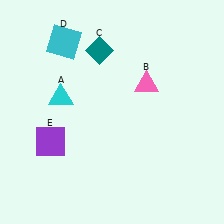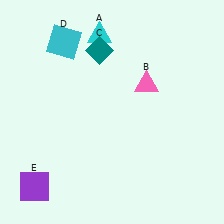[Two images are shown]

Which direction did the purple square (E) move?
The purple square (E) moved down.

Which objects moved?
The objects that moved are: the cyan triangle (A), the purple square (E).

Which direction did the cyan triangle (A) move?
The cyan triangle (A) moved up.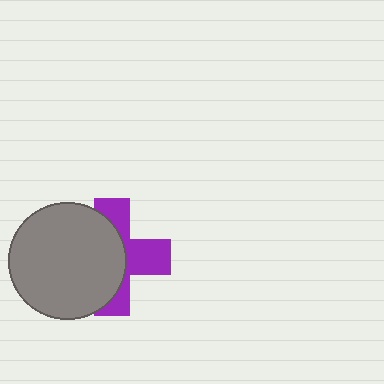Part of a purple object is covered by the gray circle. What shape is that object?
It is a cross.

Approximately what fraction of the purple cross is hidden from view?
Roughly 55% of the purple cross is hidden behind the gray circle.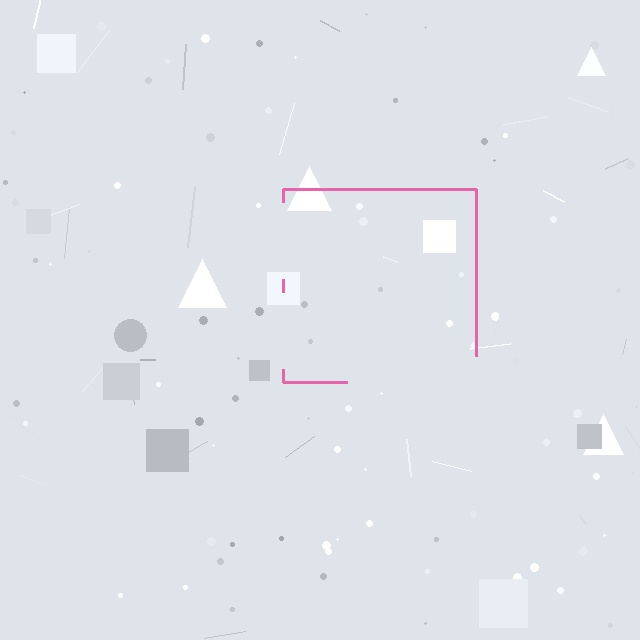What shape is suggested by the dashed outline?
The dashed outline suggests a square.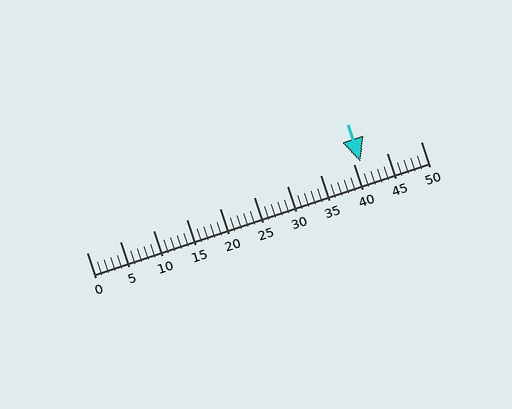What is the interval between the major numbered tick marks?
The major tick marks are spaced 5 units apart.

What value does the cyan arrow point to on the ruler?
The cyan arrow points to approximately 41.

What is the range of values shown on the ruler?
The ruler shows values from 0 to 50.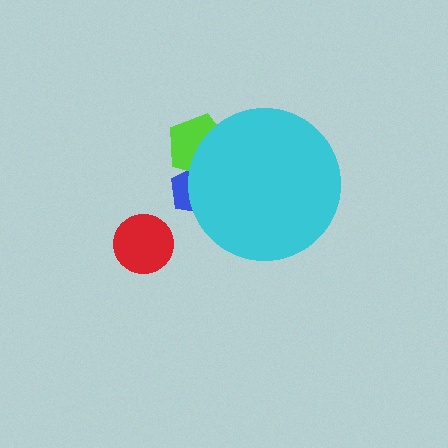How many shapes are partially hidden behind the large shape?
2 shapes are partially hidden.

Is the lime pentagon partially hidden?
Yes, the lime pentagon is partially hidden behind the cyan circle.